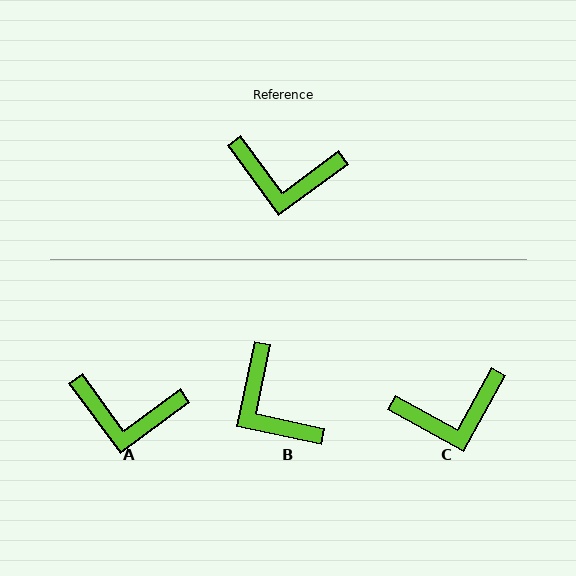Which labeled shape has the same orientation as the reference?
A.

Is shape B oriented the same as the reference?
No, it is off by about 48 degrees.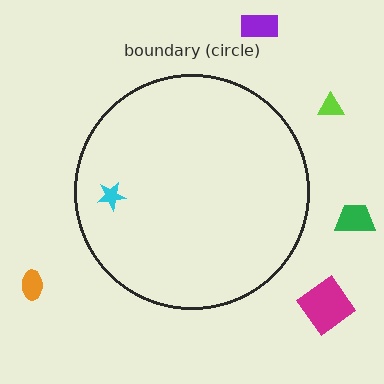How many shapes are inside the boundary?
1 inside, 5 outside.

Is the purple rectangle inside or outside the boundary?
Outside.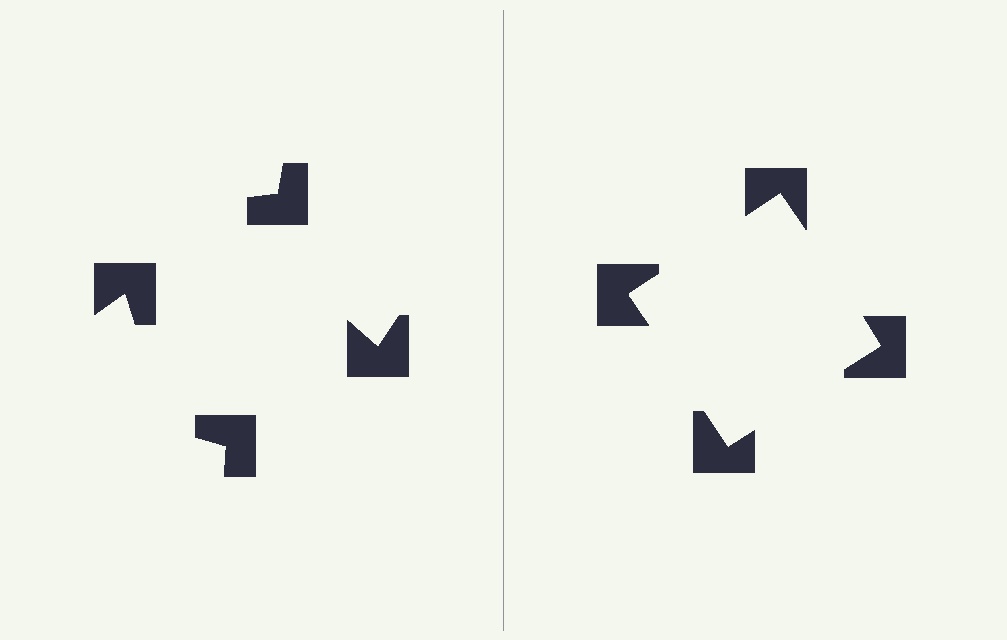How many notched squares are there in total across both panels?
8 — 4 on each side.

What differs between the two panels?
The notched squares are positioned identically on both sides; only the wedge orientations differ. On the right they align to a square; on the left they are misaligned.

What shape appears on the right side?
An illusory square.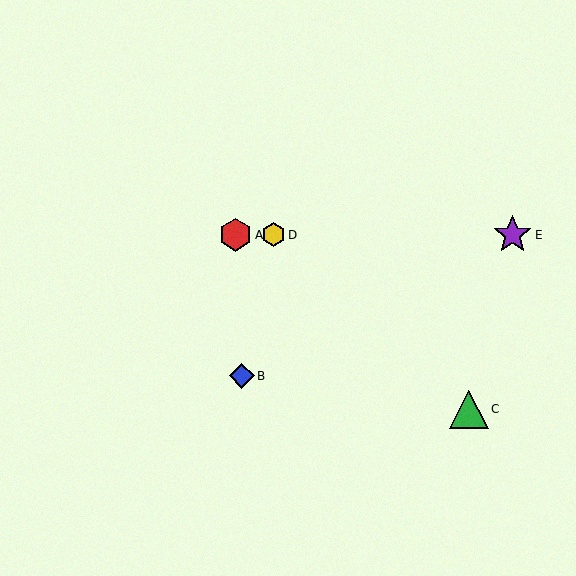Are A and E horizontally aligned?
Yes, both are at y≈235.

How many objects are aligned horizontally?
3 objects (A, D, E) are aligned horizontally.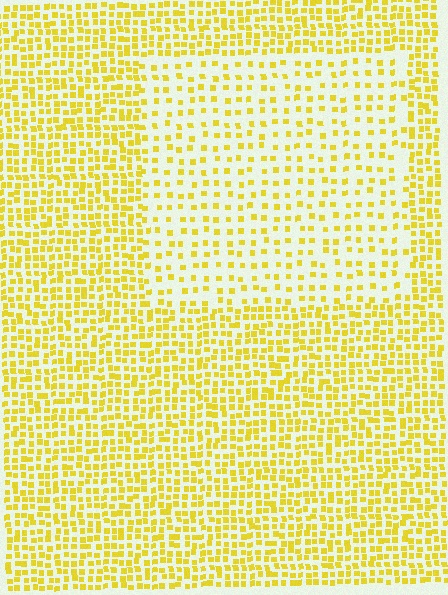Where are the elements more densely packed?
The elements are more densely packed outside the rectangle boundary.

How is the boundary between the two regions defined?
The boundary is defined by a change in element density (approximately 2.2x ratio). All elements are the same color, size, and shape.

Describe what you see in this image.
The image contains small yellow elements arranged at two different densities. A rectangle-shaped region is visible where the elements are less densely packed than the surrounding area.